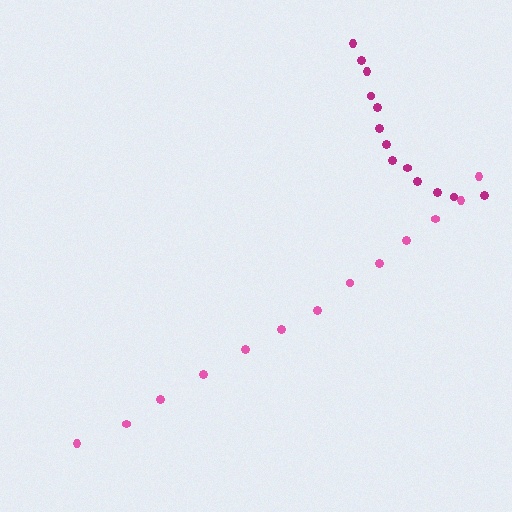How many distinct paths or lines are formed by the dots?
There are 2 distinct paths.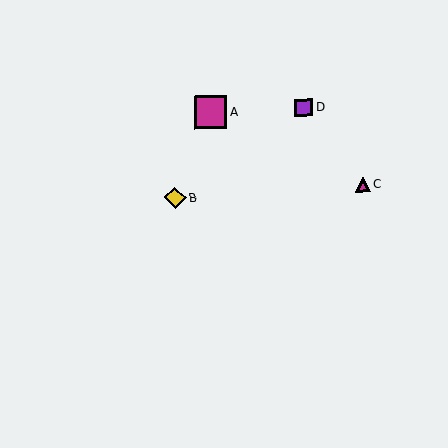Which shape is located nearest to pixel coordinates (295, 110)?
The purple square (labeled D) at (304, 108) is nearest to that location.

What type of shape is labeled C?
Shape C is a magenta triangle.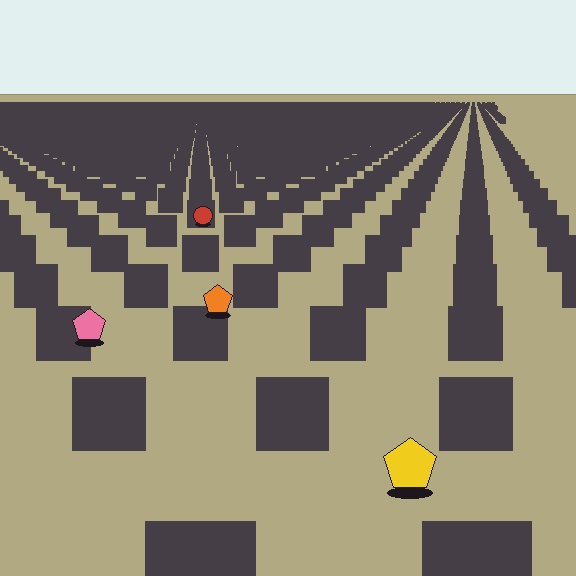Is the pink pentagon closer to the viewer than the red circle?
Yes. The pink pentagon is closer — you can tell from the texture gradient: the ground texture is coarser near it.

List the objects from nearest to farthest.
From nearest to farthest: the yellow pentagon, the pink pentagon, the orange pentagon, the red circle.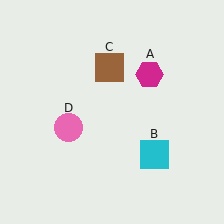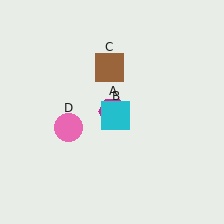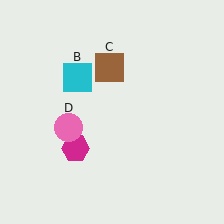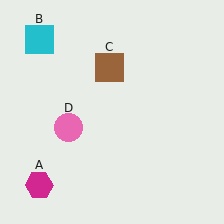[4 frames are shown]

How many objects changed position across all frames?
2 objects changed position: magenta hexagon (object A), cyan square (object B).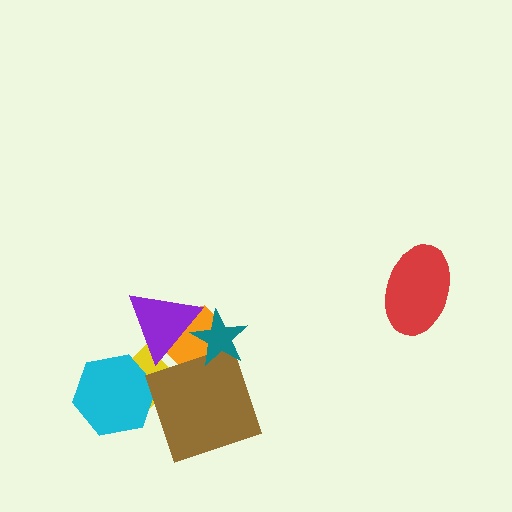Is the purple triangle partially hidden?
No, no other shape covers it.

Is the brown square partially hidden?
Yes, it is partially covered by another shape.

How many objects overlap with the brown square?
3 objects overlap with the brown square.